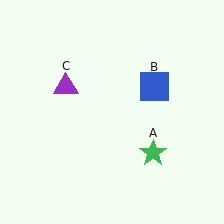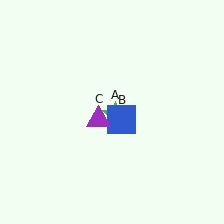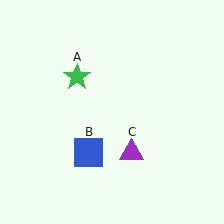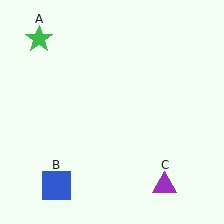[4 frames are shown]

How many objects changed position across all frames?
3 objects changed position: green star (object A), blue square (object B), purple triangle (object C).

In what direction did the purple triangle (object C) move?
The purple triangle (object C) moved down and to the right.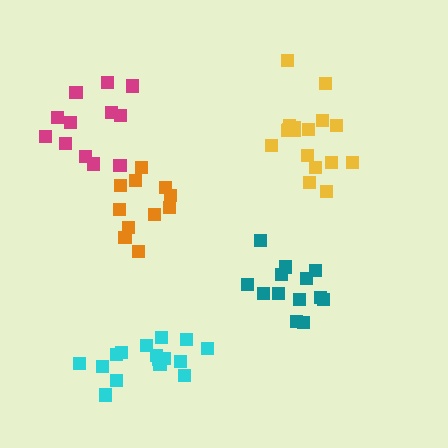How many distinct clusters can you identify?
There are 5 distinct clusters.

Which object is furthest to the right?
The yellow cluster is rightmost.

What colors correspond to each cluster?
The clusters are colored: teal, cyan, orange, magenta, yellow.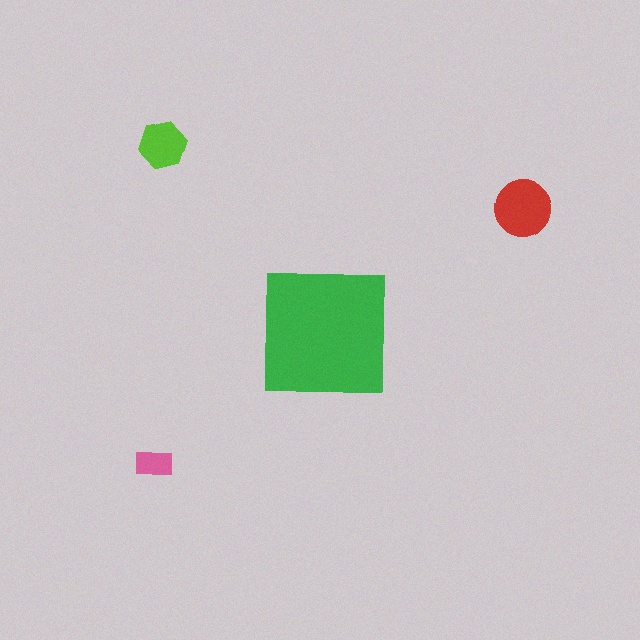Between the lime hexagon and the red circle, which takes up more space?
The red circle.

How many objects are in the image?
There are 4 objects in the image.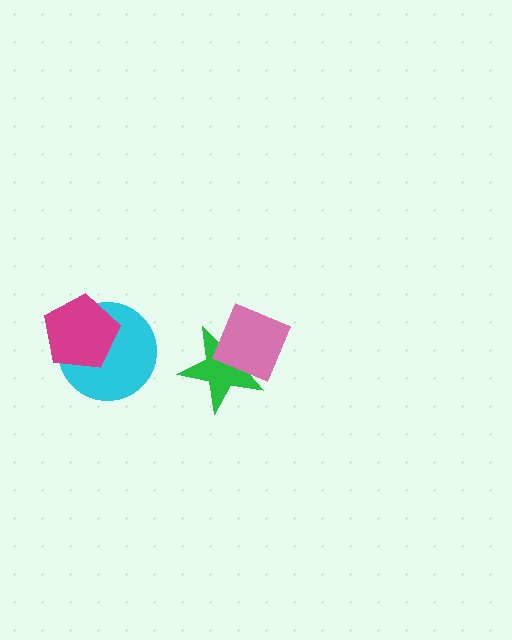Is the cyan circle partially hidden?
Yes, it is partially covered by another shape.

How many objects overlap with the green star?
1 object overlaps with the green star.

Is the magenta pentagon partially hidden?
No, no other shape covers it.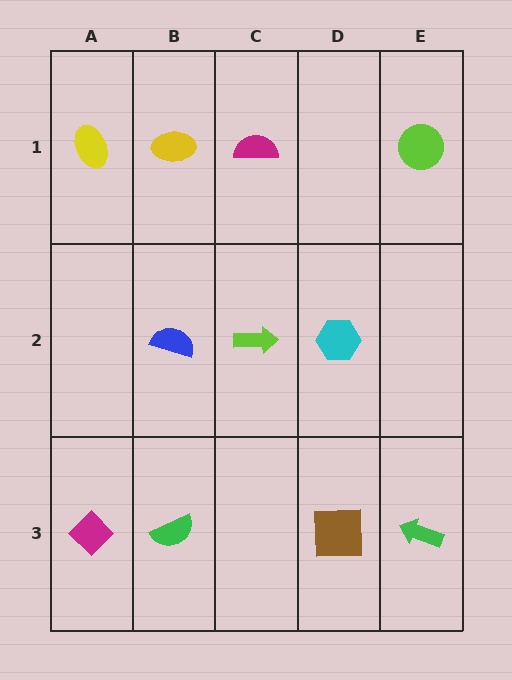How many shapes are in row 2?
3 shapes.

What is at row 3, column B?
A green semicircle.